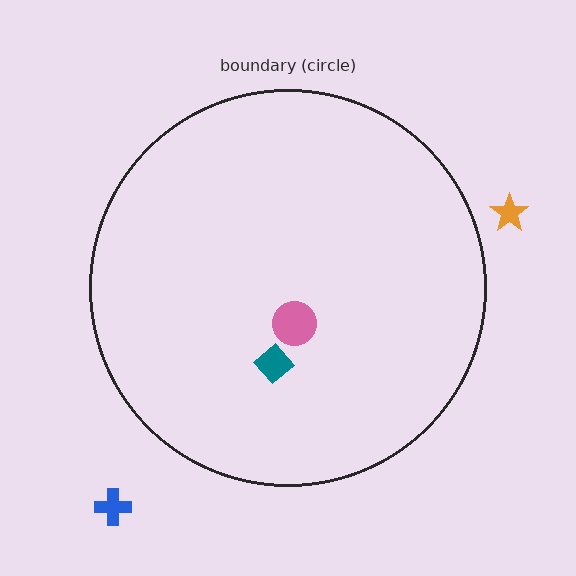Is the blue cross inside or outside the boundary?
Outside.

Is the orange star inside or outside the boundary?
Outside.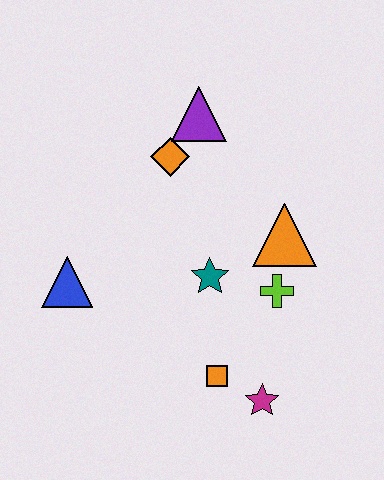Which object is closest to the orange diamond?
The purple triangle is closest to the orange diamond.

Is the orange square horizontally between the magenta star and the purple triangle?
Yes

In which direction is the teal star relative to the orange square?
The teal star is above the orange square.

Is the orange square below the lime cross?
Yes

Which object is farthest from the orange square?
The purple triangle is farthest from the orange square.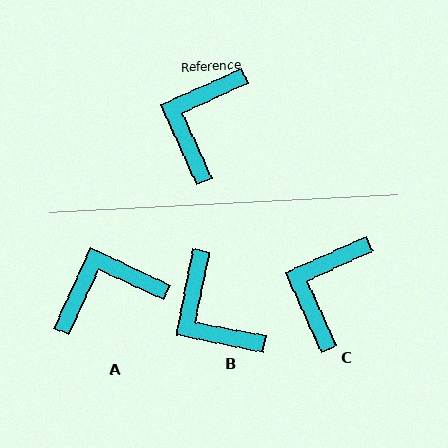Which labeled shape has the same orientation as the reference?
C.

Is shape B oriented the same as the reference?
No, it is off by about 55 degrees.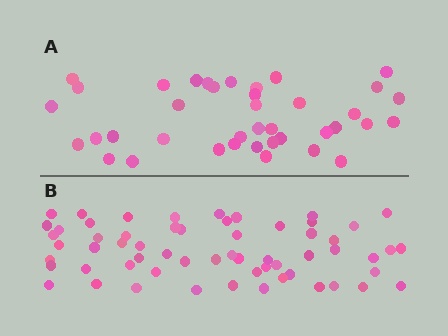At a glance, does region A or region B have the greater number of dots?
Region B (the bottom region) has more dots.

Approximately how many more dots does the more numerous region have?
Region B has approximately 20 more dots than region A.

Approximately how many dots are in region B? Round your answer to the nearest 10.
About 60 dots.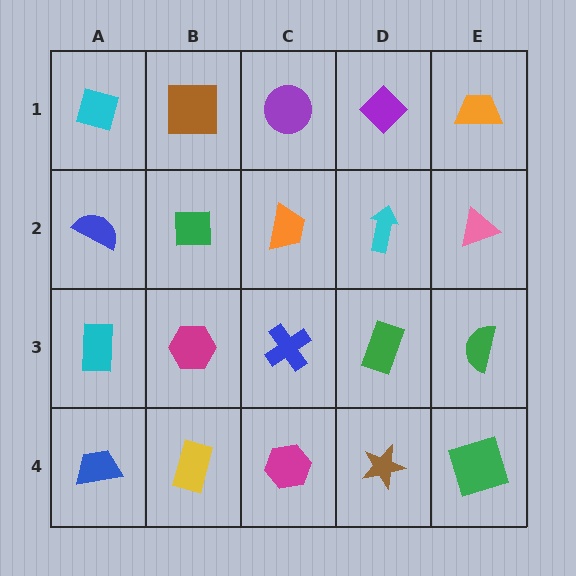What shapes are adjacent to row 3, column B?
A green square (row 2, column B), a yellow rectangle (row 4, column B), a cyan rectangle (row 3, column A), a blue cross (row 3, column C).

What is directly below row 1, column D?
A cyan arrow.